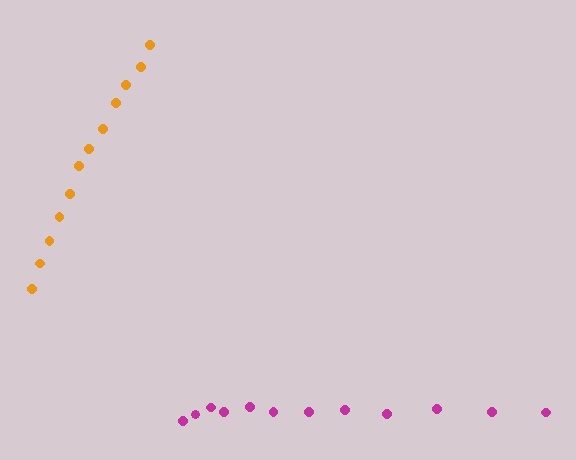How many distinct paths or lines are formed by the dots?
There are 2 distinct paths.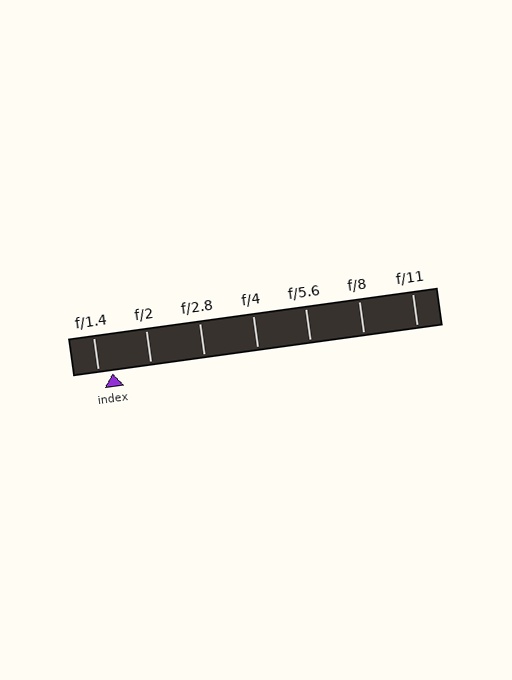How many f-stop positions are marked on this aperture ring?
There are 7 f-stop positions marked.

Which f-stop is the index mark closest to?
The index mark is closest to f/1.4.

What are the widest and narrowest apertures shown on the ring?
The widest aperture shown is f/1.4 and the narrowest is f/11.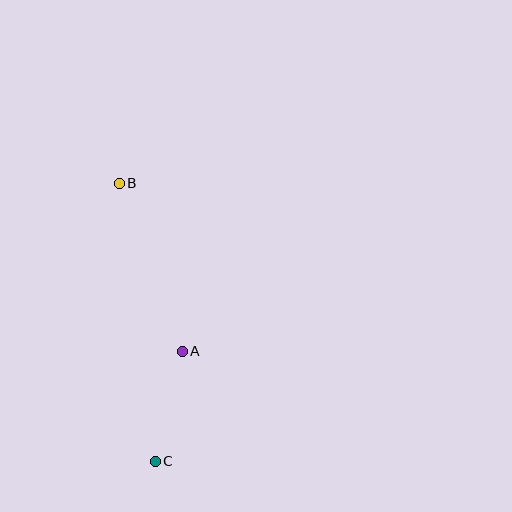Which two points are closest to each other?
Points A and C are closest to each other.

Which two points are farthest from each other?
Points B and C are farthest from each other.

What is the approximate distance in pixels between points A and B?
The distance between A and B is approximately 180 pixels.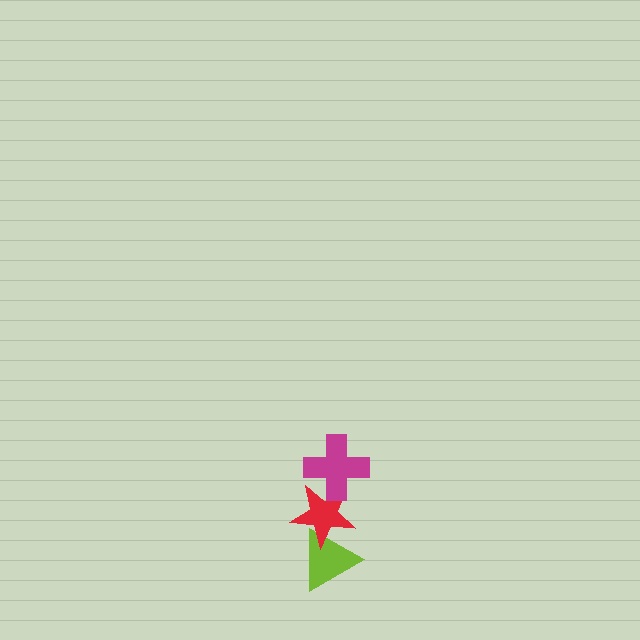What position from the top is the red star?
The red star is 2nd from the top.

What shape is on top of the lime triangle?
The red star is on top of the lime triangle.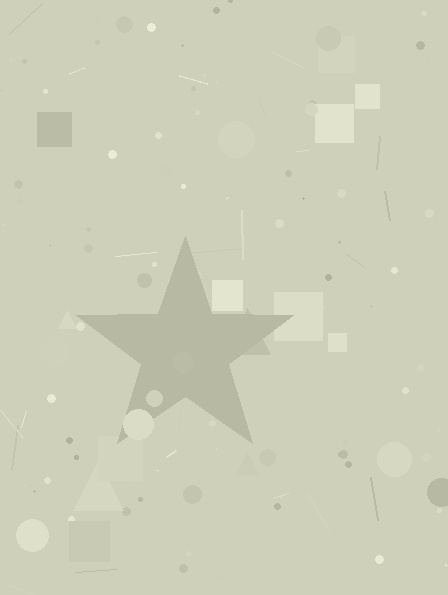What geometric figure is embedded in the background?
A star is embedded in the background.